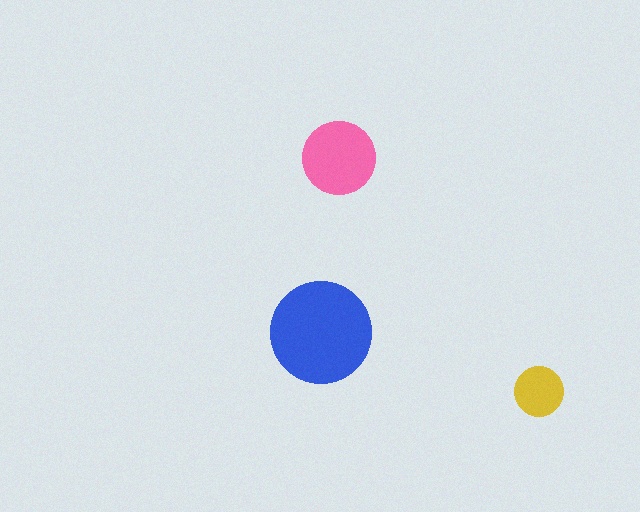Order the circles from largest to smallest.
the blue one, the pink one, the yellow one.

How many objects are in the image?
There are 3 objects in the image.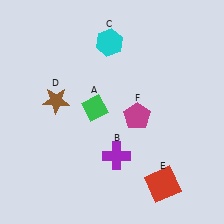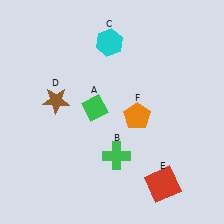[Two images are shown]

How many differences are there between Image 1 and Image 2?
There are 2 differences between the two images.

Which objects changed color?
B changed from purple to green. F changed from magenta to orange.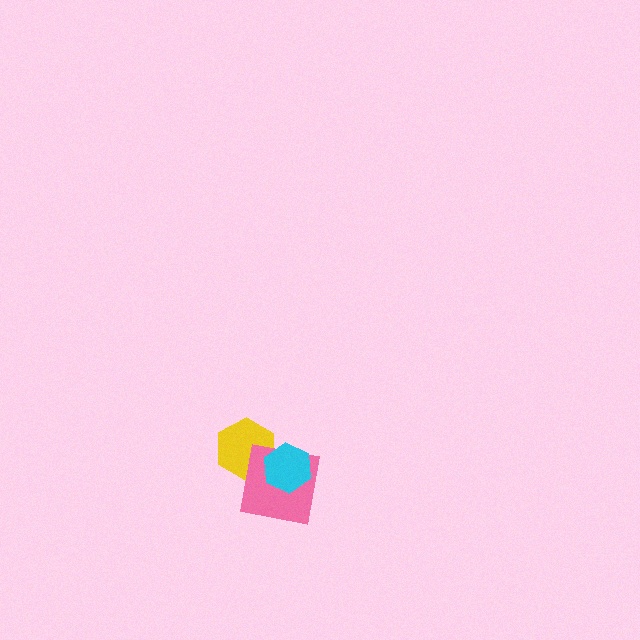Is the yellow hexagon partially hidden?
Yes, it is partially covered by another shape.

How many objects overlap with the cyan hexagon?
2 objects overlap with the cyan hexagon.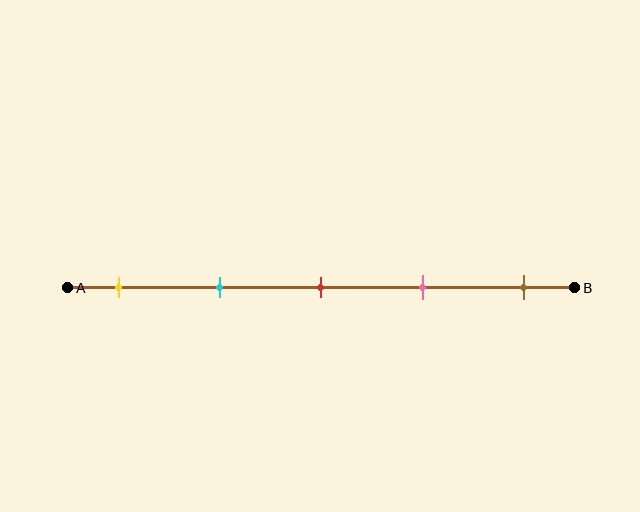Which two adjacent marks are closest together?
The red and pink marks are the closest adjacent pair.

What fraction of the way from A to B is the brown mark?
The brown mark is approximately 90% (0.9) of the way from A to B.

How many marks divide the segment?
There are 5 marks dividing the segment.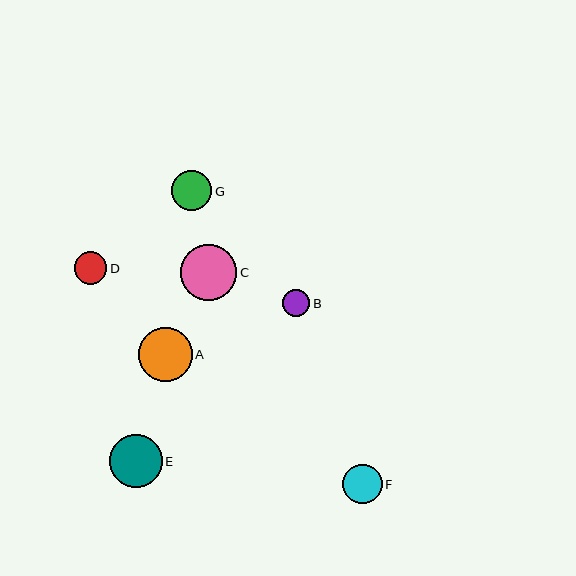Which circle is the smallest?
Circle B is the smallest with a size of approximately 27 pixels.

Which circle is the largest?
Circle C is the largest with a size of approximately 56 pixels.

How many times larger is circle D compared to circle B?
Circle D is approximately 1.2 times the size of circle B.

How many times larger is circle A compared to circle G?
Circle A is approximately 1.3 times the size of circle G.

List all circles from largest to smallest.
From largest to smallest: C, A, E, G, F, D, B.